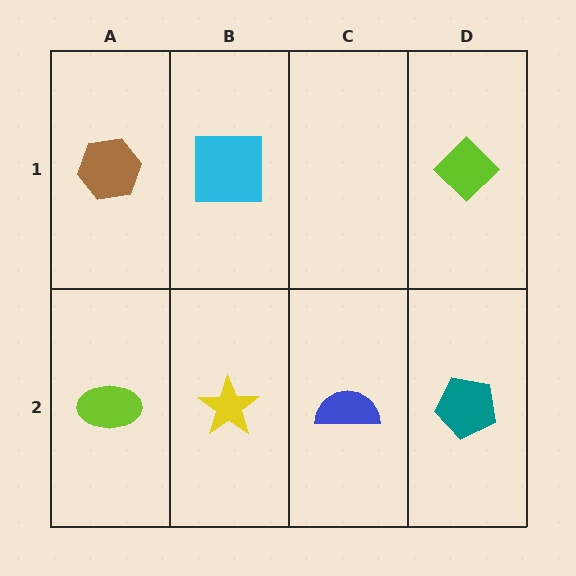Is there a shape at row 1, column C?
No, that cell is empty.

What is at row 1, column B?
A cyan square.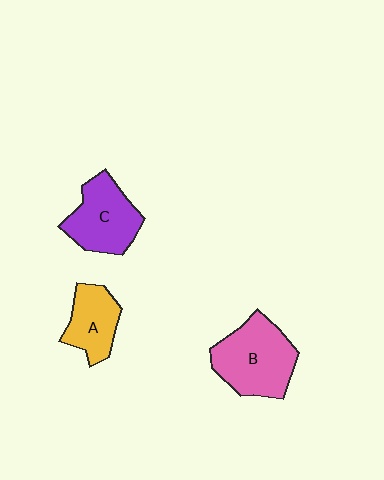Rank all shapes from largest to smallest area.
From largest to smallest: B (pink), C (purple), A (yellow).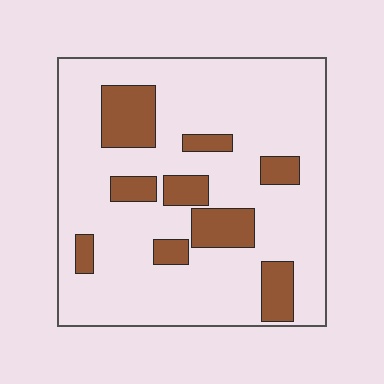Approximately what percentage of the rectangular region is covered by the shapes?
Approximately 20%.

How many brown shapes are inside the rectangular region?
9.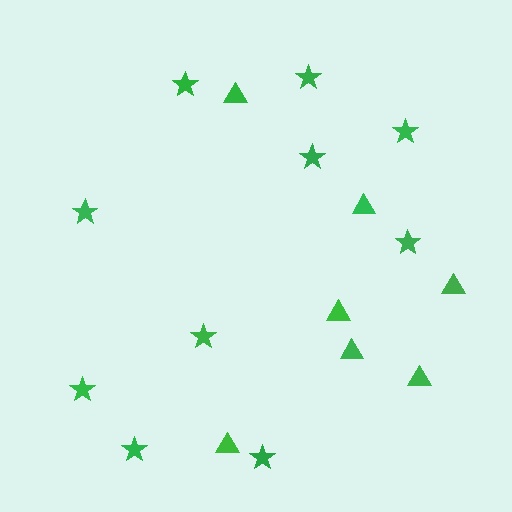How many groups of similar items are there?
There are 2 groups: one group of triangles (7) and one group of stars (10).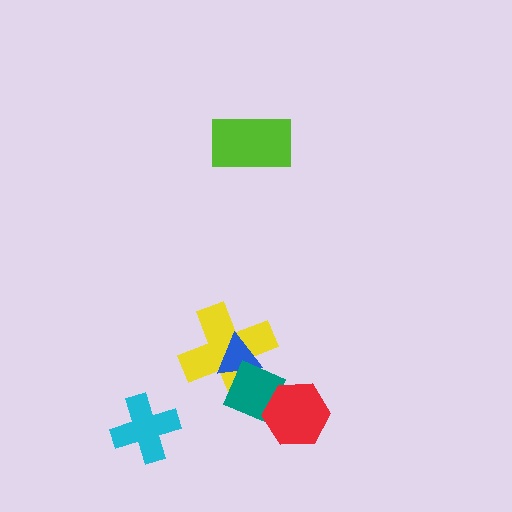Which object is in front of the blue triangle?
The teal diamond is in front of the blue triangle.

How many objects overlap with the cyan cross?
0 objects overlap with the cyan cross.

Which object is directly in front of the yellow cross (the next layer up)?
The blue triangle is directly in front of the yellow cross.